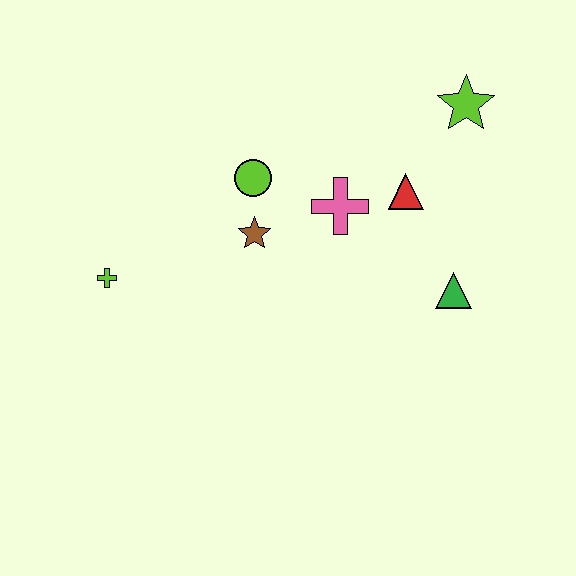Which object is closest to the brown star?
The lime circle is closest to the brown star.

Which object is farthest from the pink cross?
The lime cross is farthest from the pink cross.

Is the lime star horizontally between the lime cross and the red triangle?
No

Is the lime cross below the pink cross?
Yes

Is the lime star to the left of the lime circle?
No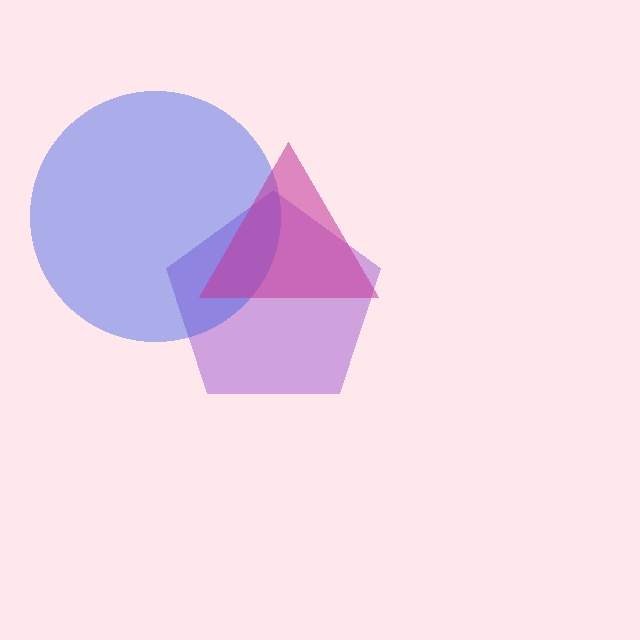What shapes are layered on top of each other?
The layered shapes are: a purple pentagon, a blue circle, a magenta triangle.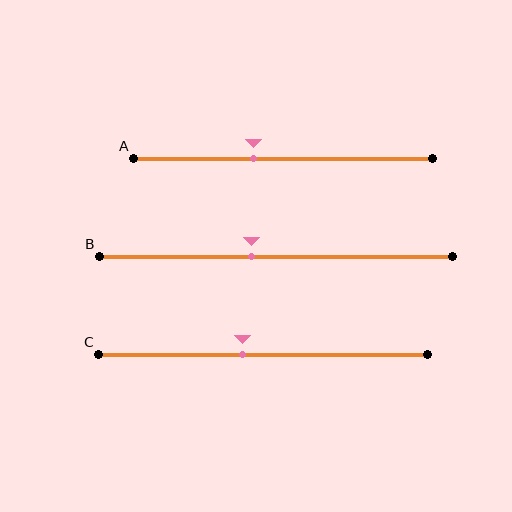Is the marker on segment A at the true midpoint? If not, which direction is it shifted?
No, the marker on segment A is shifted to the left by about 10% of the segment length.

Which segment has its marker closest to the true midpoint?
Segment C has its marker closest to the true midpoint.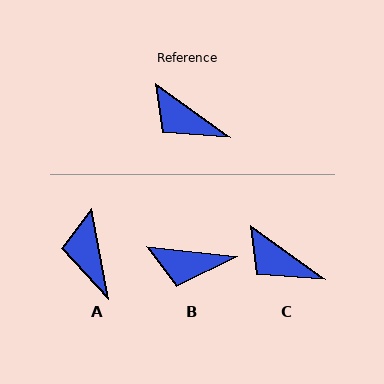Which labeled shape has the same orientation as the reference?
C.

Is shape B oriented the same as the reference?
No, it is off by about 30 degrees.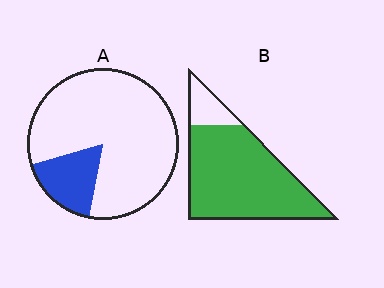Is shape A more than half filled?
No.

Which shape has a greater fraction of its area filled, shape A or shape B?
Shape B.